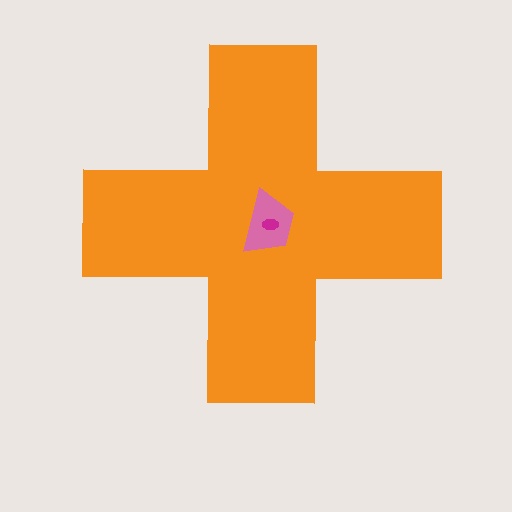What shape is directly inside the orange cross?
The pink trapezoid.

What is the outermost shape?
The orange cross.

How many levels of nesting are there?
3.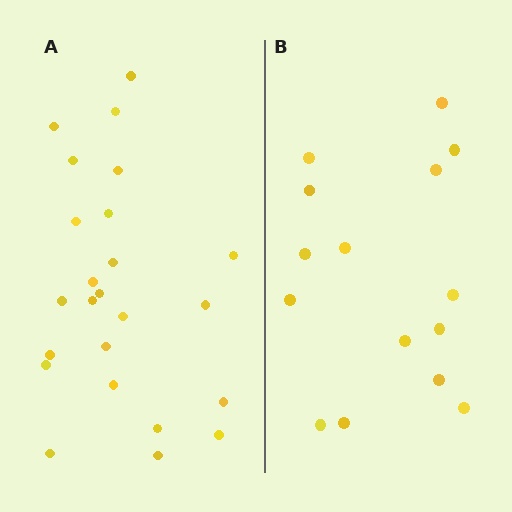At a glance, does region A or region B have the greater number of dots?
Region A (the left region) has more dots.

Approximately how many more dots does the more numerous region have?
Region A has roughly 8 or so more dots than region B.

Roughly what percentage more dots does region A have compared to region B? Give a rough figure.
About 60% more.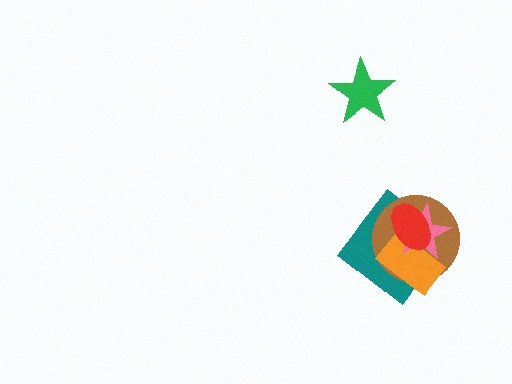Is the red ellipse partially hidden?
No, no other shape covers it.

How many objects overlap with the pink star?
4 objects overlap with the pink star.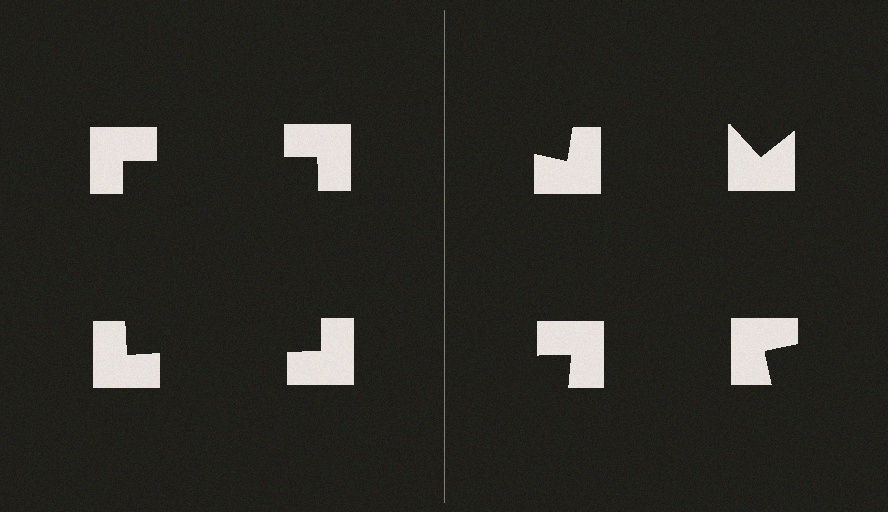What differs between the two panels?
The notched squares are positioned identically on both sides; only the wedge orientations differ. On the left they align to a square; on the right they are misaligned.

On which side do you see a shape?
An illusory square appears on the left side. On the right side the wedge cuts are rotated, so no coherent shape forms.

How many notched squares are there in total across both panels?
8 — 4 on each side.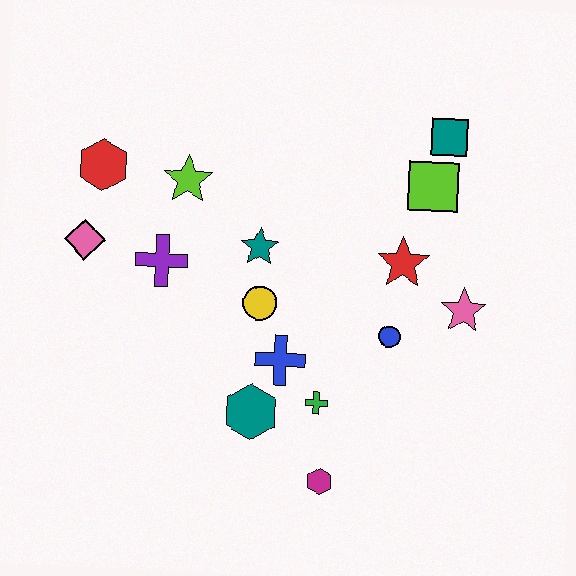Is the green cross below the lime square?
Yes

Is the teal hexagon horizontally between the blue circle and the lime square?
No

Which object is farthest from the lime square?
The pink diamond is farthest from the lime square.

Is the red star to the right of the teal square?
No